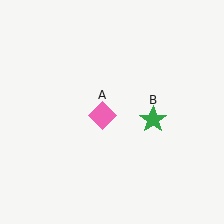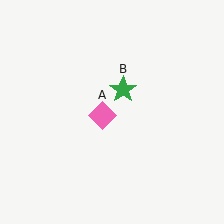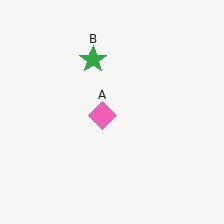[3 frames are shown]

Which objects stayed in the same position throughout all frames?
Pink diamond (object A) remained stationary.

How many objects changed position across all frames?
1 object changed position: green star (object B).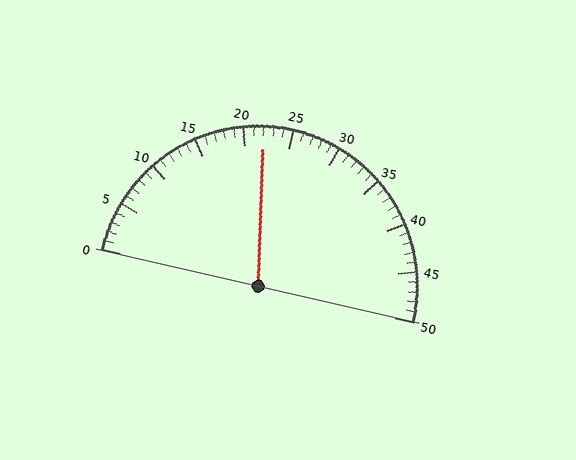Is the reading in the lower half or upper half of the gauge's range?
The reading is in the lower half of the range (0 to 50).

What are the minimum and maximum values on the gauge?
The gauge ranges from 0 to 50.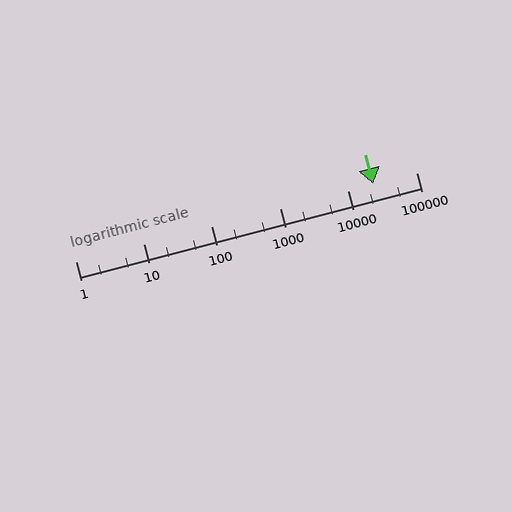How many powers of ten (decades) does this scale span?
The scale spans 5 decades, from 1 to 100000.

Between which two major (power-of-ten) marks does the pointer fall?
The pointer is between 10000 and 100000.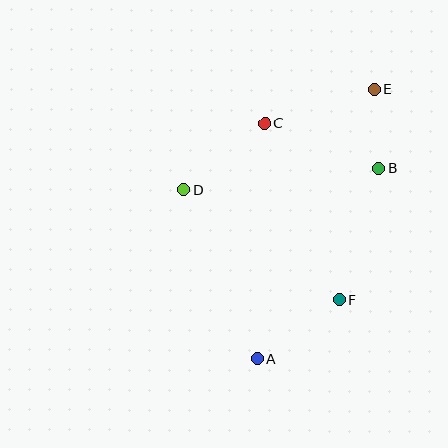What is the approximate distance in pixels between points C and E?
The distance between C and E is approximately 114 pixels.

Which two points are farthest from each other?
Points A and E are farthest from each other.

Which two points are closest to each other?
Points B and E are closest to each other.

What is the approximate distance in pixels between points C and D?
The distance between C and D is approximately 105 pixels.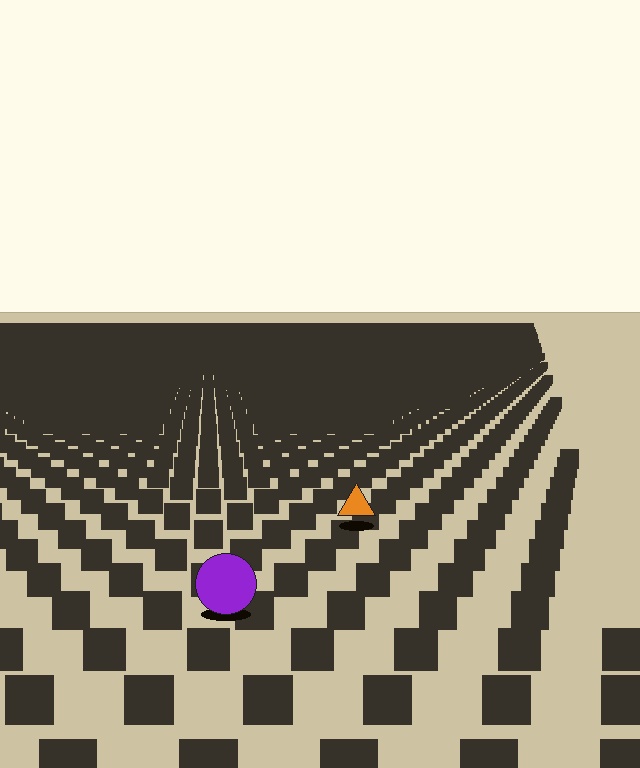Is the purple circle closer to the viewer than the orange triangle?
Yes. The purple circle is closer — you can tell from the texture gradient: the ground texture is coarser near it.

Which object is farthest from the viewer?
The orange triangle is farthest from the viewer. It appears smaller and the ground texture around it is denser.